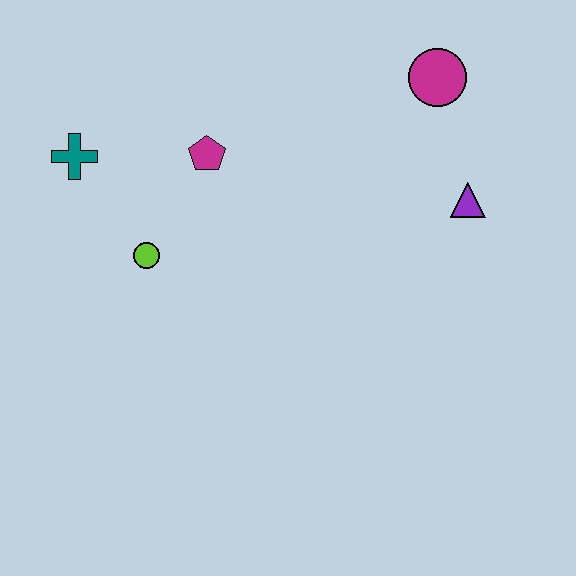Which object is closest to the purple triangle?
The magenta circle is closest to the purple triangle.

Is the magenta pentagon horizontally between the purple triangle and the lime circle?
Yes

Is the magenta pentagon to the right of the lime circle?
Yes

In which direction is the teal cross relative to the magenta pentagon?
The teal cross is to the left of the magenta pentagon.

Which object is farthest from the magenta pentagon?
The purple triangle is farthest from the magenta pentagon.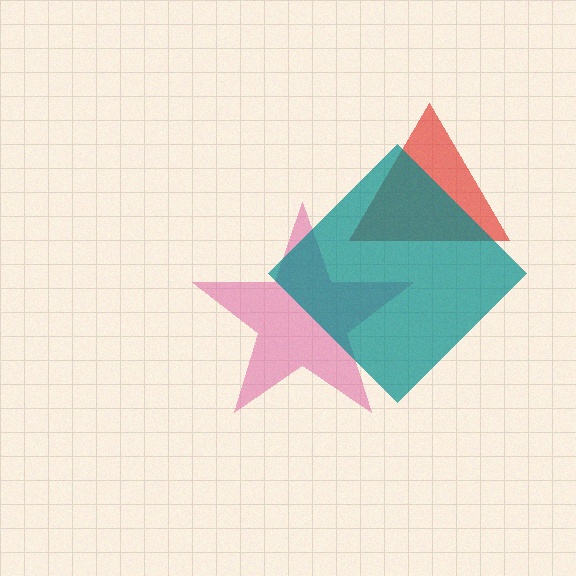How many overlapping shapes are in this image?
There are 3 overlapping shapes in the image.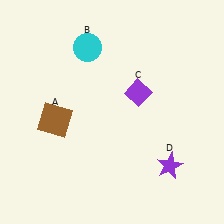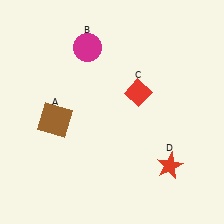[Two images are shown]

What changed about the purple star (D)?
In Image 1, D is purple. In Image 2, it changed to red.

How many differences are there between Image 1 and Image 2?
There are 3 differences between the two images.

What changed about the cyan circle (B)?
In Image 1, B is cyan. In Image 2, it changed to magenta.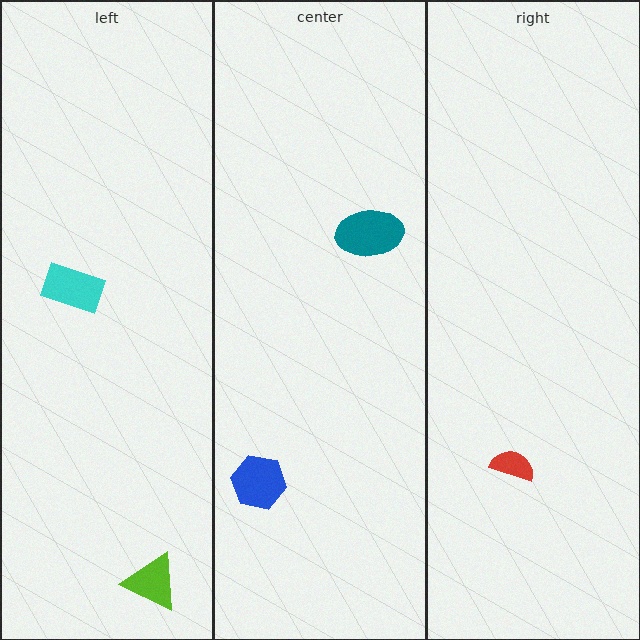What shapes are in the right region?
The red semicircle.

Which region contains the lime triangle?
The left region.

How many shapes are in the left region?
2.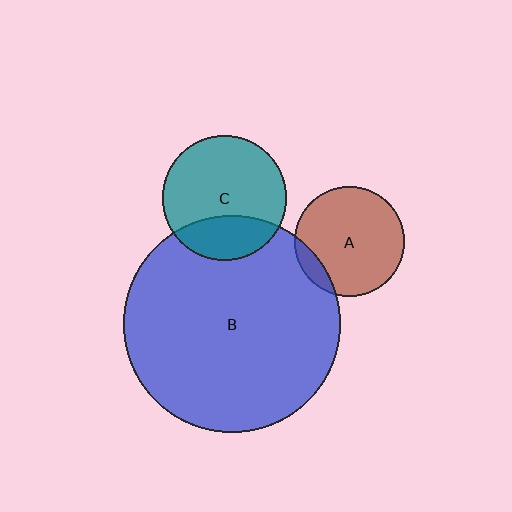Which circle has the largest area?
Circle B (blue).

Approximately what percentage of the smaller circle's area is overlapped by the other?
Approximately 25%.